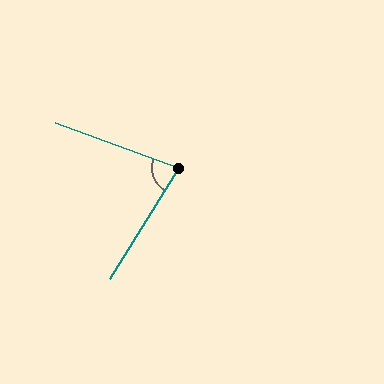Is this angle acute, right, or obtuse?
It is acute.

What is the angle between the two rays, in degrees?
Approximately 79 degrees.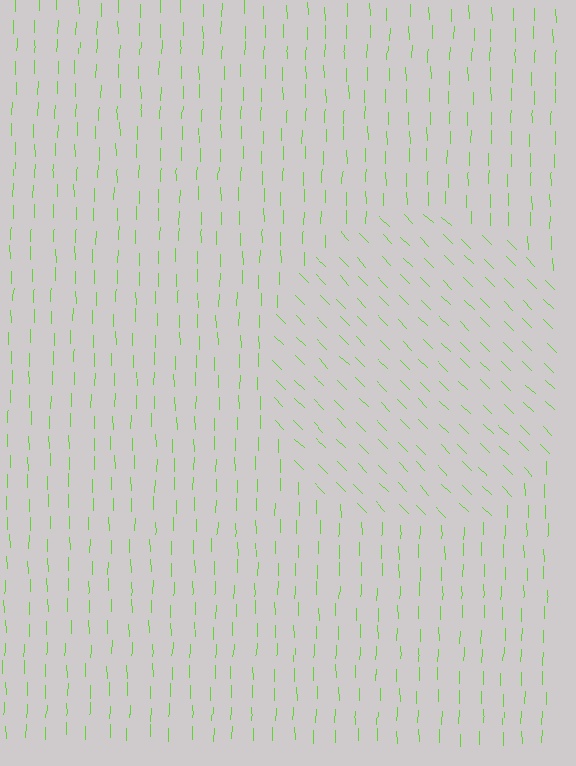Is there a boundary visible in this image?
Yes, there is a texture boundary formed by a change in line orientation.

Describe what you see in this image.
The image is filled with small lime line segments. A circle region in the image has lines oriented differently from the surrounding lines, creating a visible texture boundary.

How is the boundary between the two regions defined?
The boundary is defined purely by a change in line orientation (approximately 45 degrees difference). All lines are the same color and thickness.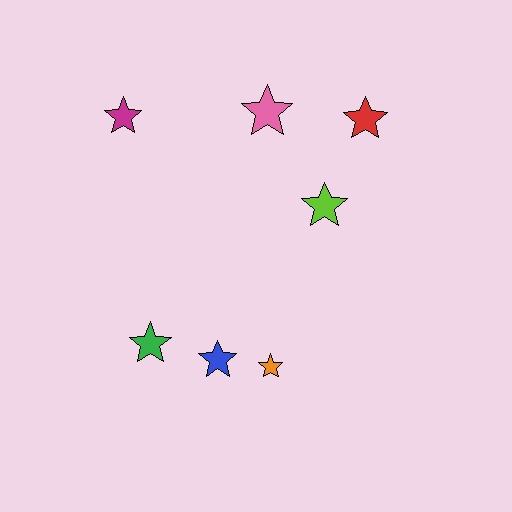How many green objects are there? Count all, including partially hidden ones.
There is 1 green object.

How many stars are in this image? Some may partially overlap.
There are 7 stars.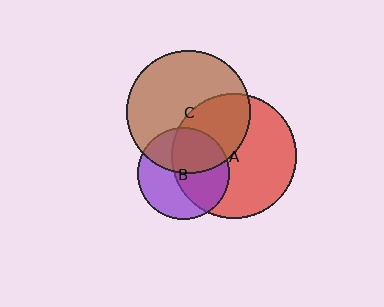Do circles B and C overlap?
Yes.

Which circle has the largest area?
Circle A (red).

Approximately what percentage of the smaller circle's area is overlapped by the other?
Approximately 40%.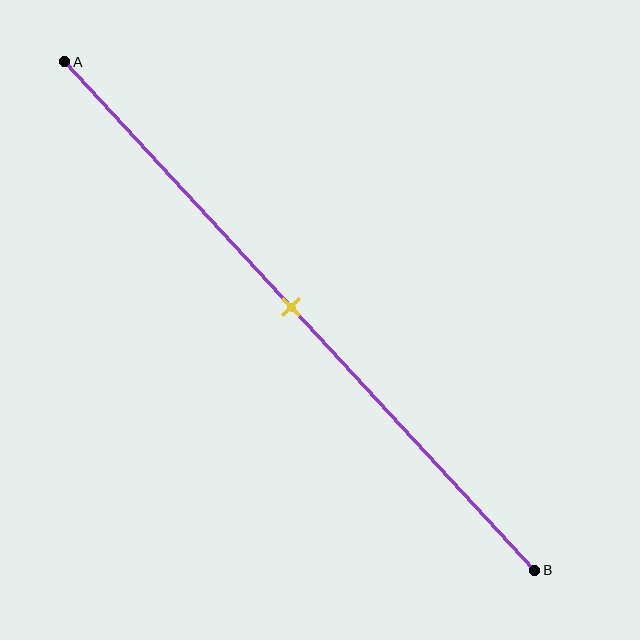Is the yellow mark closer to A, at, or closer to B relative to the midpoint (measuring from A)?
The yellow mark is approximately at the midpoint of segment AB.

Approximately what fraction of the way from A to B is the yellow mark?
The yellow mark is approximately 50% of the way from A to B.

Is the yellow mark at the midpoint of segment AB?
Yes, the mark is approximately at the midpoint.